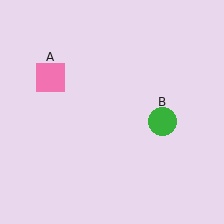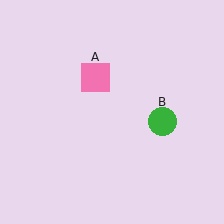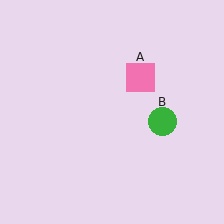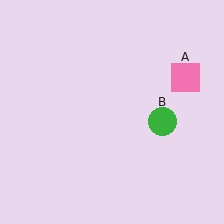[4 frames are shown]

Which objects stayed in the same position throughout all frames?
Green circle (object B) remained stationary.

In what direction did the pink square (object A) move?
The pink square (object A) moved right.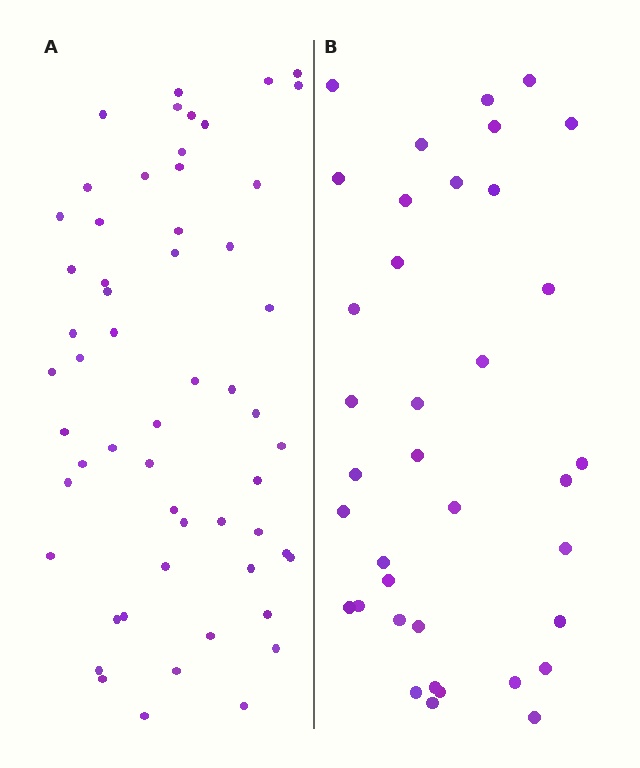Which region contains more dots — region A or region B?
Region A (the left region) has more dots.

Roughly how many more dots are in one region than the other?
Region A has approximately 20 more dots than region B.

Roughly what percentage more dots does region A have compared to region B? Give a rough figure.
About 50% more.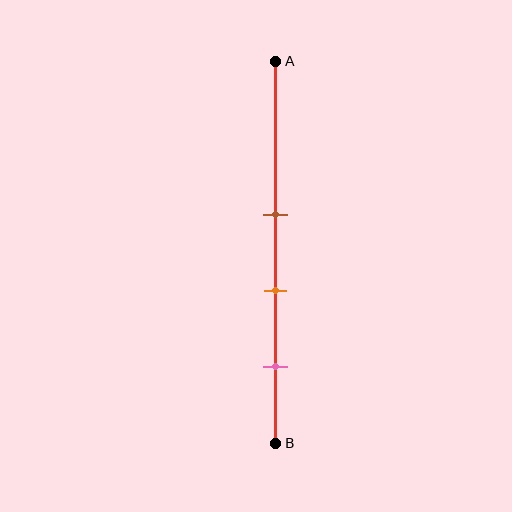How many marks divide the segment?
There are 3 marks dividing the segment.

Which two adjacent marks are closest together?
The brown and orange marks are the closest adjacent pair.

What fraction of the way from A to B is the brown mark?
The brown mark is approximately 40% (0.4) of the way from A to B.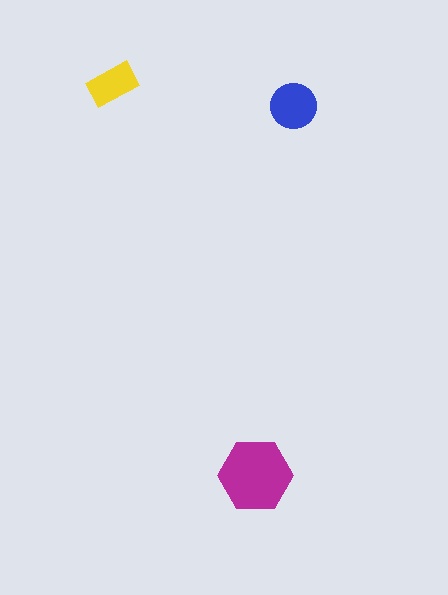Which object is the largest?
The magenta hexagon.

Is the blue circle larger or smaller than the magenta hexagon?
Smaller.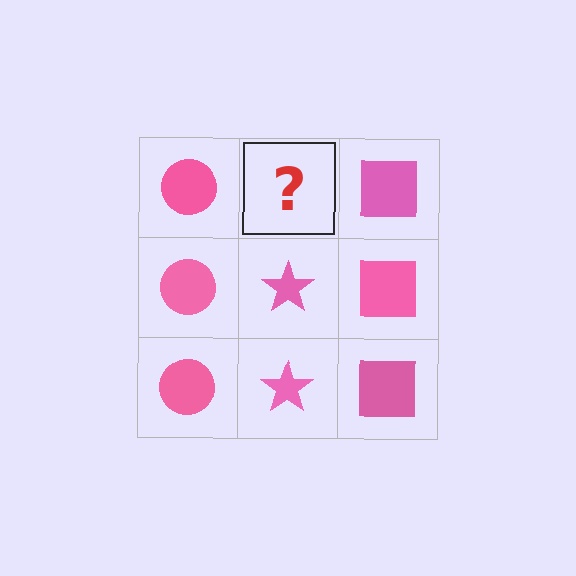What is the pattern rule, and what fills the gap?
The rule is that each column has a consistent shape. The gap should be filled with a pink star.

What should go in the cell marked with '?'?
The missing cell should contain a pink star.